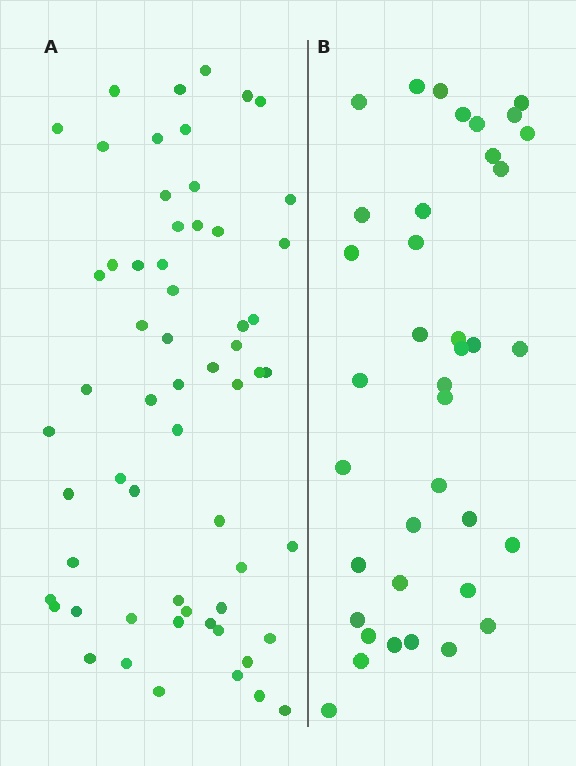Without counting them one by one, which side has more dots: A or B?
Region A (the left region) has more dots.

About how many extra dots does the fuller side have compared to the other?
Region A has approximately 20 more dots than region B.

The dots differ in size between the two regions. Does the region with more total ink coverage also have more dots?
No. Region B has more total ink coverage because its dots are larger, but region A actually contains more individual dots. Total area can be misleading — the number of items is what matters here.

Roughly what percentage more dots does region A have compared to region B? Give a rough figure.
About 60% more.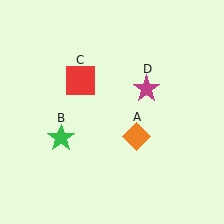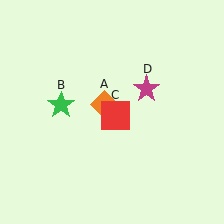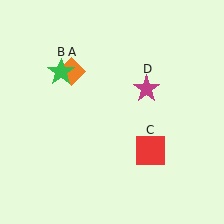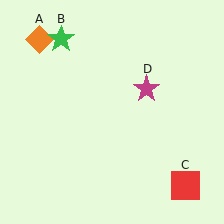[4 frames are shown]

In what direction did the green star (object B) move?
The green star (object B) moved up.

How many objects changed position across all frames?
3 objects changed position: orange diamond (object A), green star (object B), red square (object C).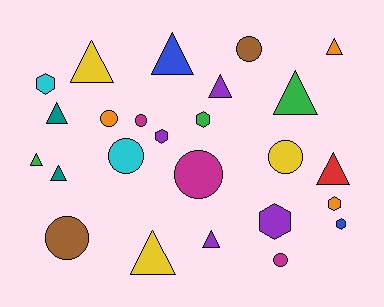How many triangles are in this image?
There are 11 triangles.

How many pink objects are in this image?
There are no pink objects.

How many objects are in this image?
There are 25 objects.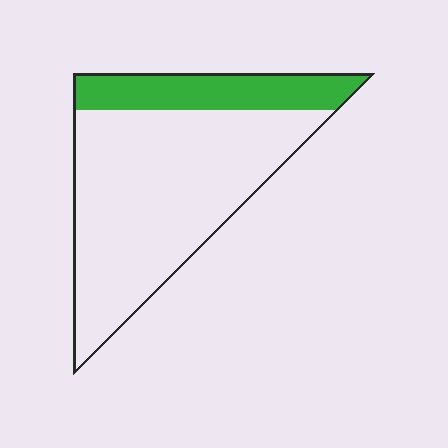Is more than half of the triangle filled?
No.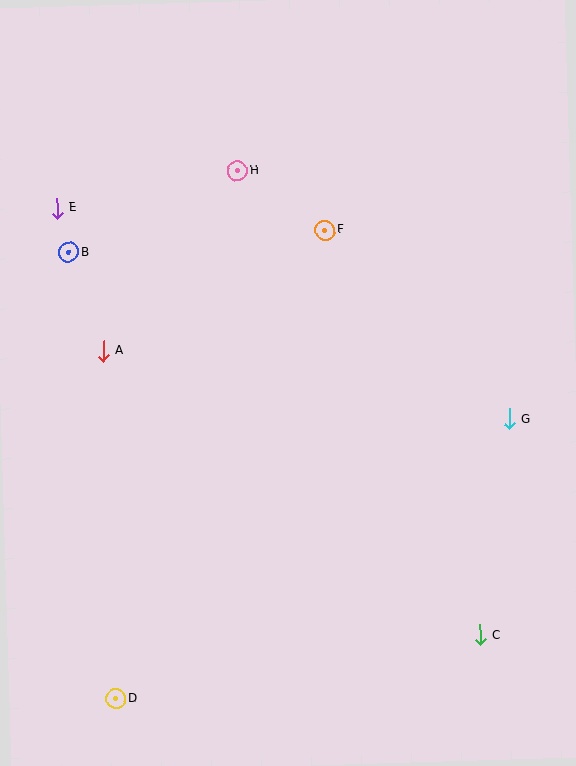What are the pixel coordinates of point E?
Point E is at (57, 208).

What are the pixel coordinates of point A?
Point A is at (103, 351).